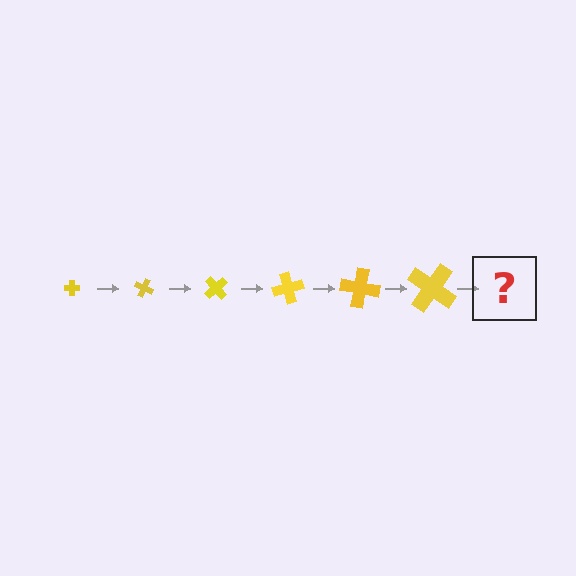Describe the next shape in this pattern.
It should be a cross, larger than the previous one and rotated 150 degrees from the start.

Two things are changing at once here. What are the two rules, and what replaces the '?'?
The two rules are that the cross grows larger each step and it rotates 25 degrees each step. The '?' should be a cross, larger than the previous one and rotated 150 degrees from the start.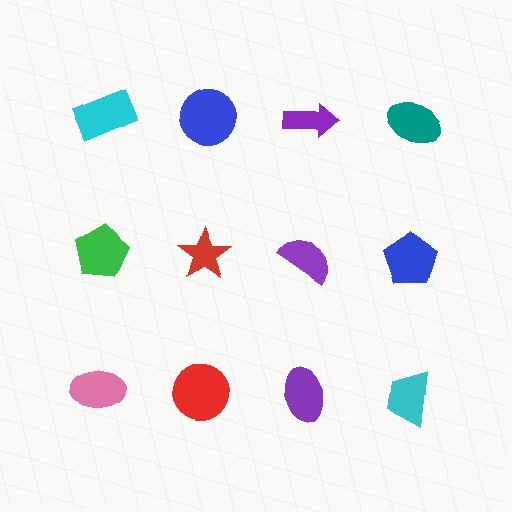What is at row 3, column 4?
A cyan trapezoid.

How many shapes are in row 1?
4 shapes.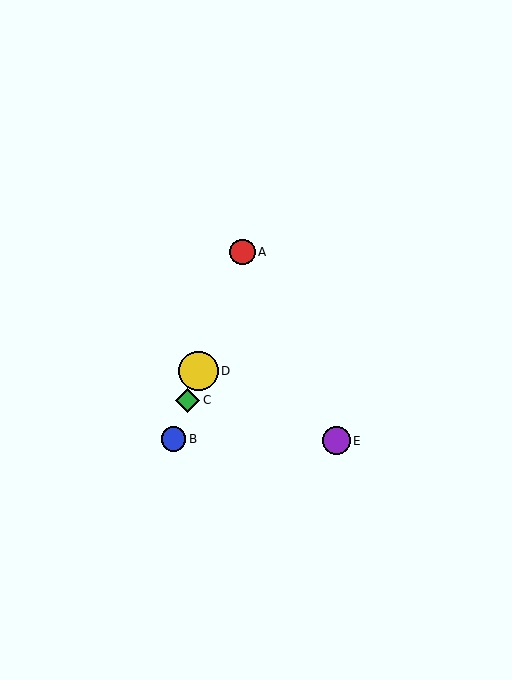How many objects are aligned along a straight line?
4 objects (A, B, C, D) are aligned along a straight line.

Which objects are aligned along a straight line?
Objects A, B, C, D are aligned along a straight line.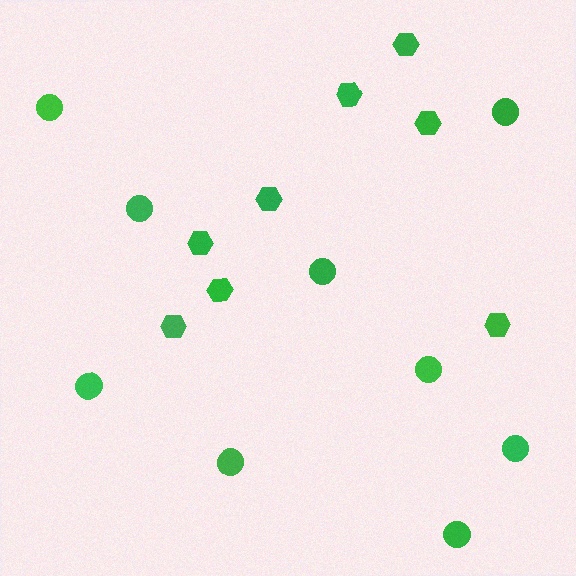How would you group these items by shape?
There are 2 groups: one group of circles (9) and one group of hexagons (8).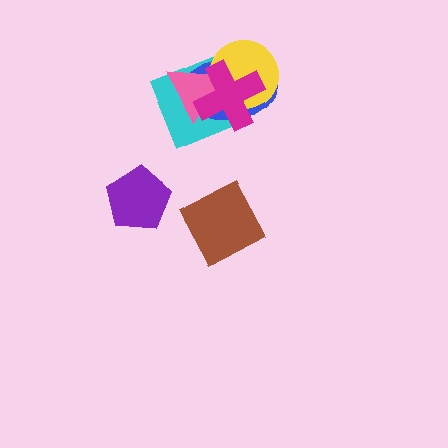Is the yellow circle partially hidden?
Yes, it is partially covered by another shape.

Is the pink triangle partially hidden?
Yes, it is partially covered by another shape.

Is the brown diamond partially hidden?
No, no other shape covers it.